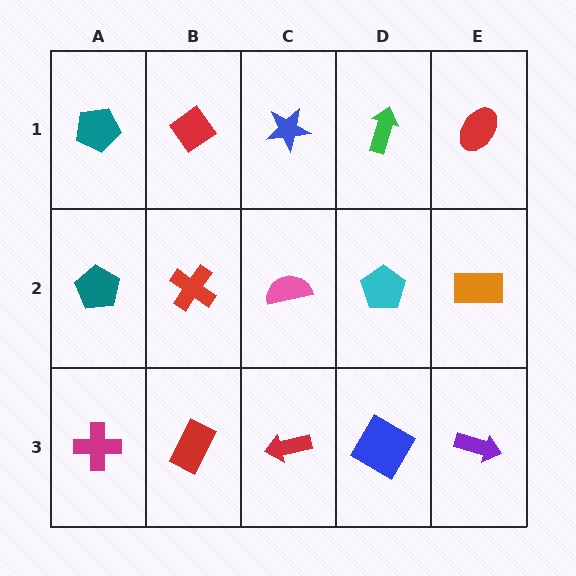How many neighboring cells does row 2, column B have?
4.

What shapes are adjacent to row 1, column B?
A red cross (row 2, column B), a teal pentagon (row 1, column A), a blue star (row 1, column C).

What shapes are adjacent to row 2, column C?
A blue star (row 1, column C), a red arrow (row 3, column C), a red cross (row 2, column B), a cyan pentagon (row 2, column D).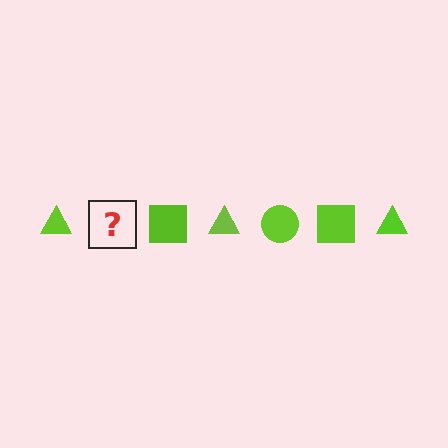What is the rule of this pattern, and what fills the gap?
The rule is that the pattern cycles through triangle, circle, square shapes in lime. The gap should be filled with a lime circle.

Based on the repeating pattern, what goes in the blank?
The blank should be a lime circle.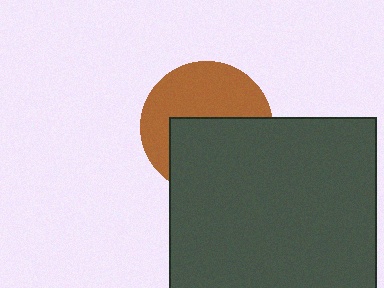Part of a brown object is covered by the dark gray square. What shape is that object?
It is a circle.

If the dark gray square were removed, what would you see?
You would see the complete brown circle.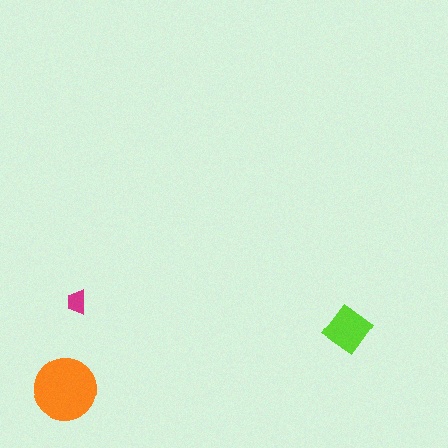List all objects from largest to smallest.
The orange circle, the lime diamond, the magenta trapezoid.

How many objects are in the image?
There are 3 objects in the image.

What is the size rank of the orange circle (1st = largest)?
1st.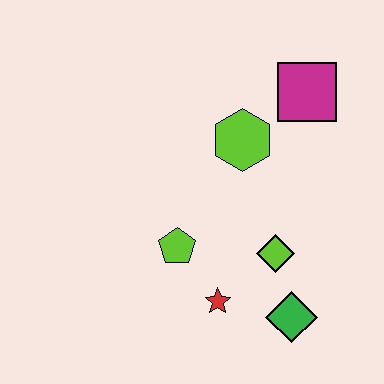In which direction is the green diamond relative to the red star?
The green diamond is to the right of the red star.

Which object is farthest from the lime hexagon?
The green diamond is farthest from the lime hexagon.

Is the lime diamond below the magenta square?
Yes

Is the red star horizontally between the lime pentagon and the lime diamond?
Yes